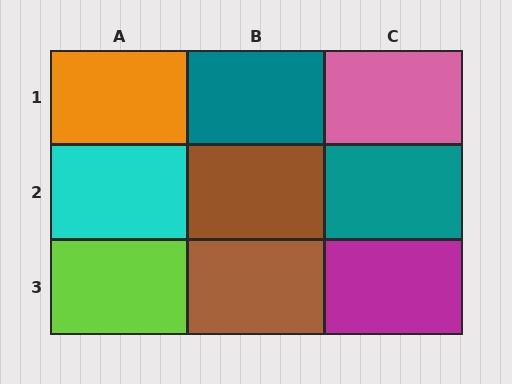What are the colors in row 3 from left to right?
Lime, brown, magenta.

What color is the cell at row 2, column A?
Cyan.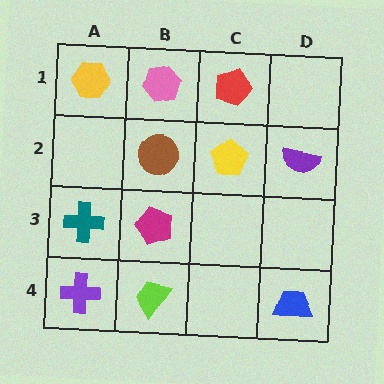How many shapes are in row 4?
3 shapes.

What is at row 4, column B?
A lime trapezoid.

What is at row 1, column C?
A red pentagon.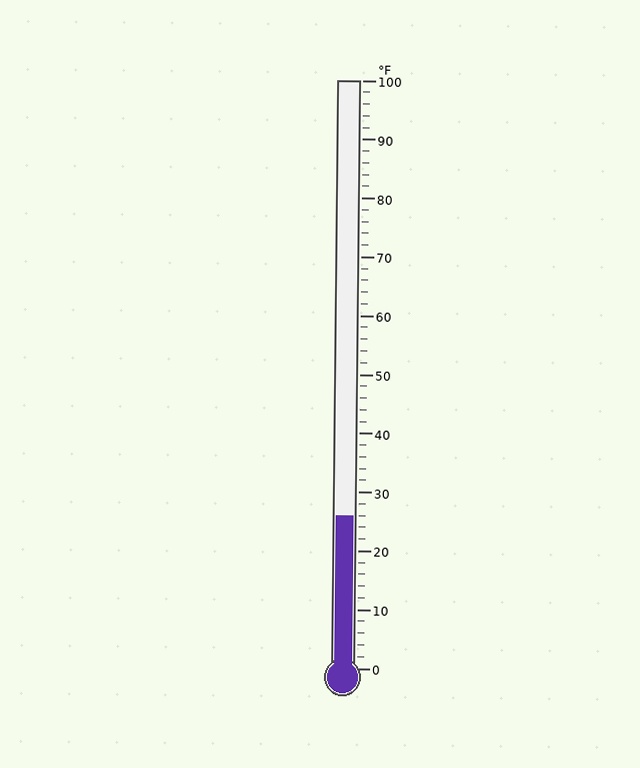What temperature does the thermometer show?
The thermometer shows approximately 26°F.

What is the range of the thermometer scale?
The thermometer scale ranges from 0°F to 100°F.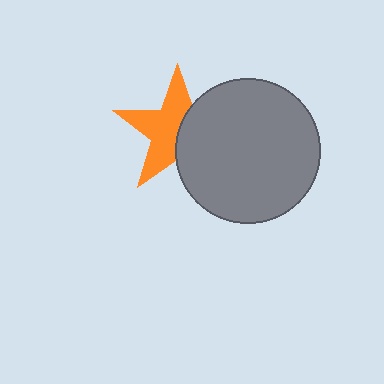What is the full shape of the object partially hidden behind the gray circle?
The partially hidden object is an orange star.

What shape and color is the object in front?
The object in front is a gray circle.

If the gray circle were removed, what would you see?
You would see the complete orange star.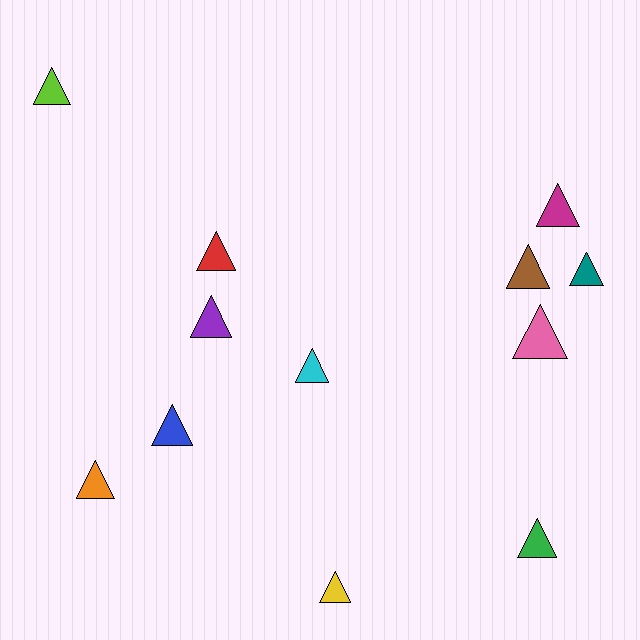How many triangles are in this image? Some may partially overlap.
There are 12 triangles.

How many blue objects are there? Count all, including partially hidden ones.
There is 1 blue object.